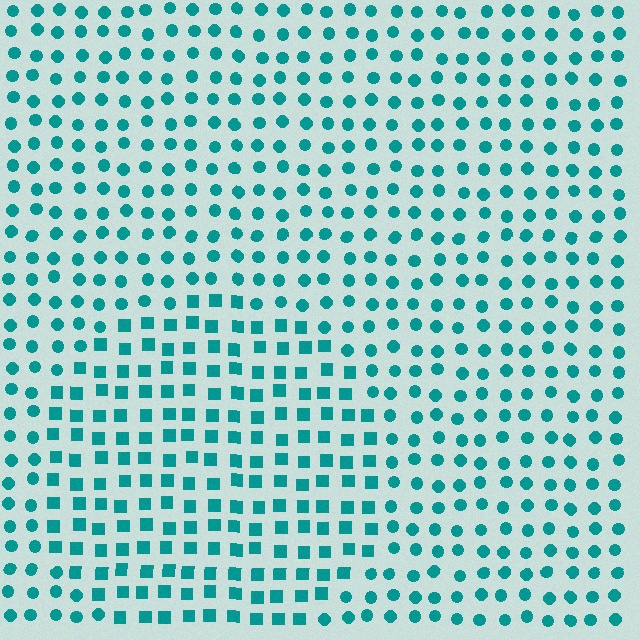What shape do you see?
I see a circle.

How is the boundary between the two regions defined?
The boundary is defined by a change in element shape: squares inside vs. circles outside. All elements share the same color and spacing.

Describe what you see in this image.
The image is filled with small teal elements arranged in a uniform grid. A circle-shaped region contains squares, while the surrounding area contains circles. The boundary is defined purely by the change in element shape.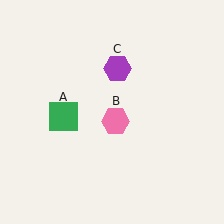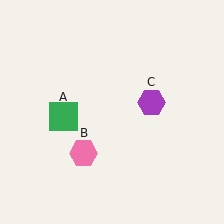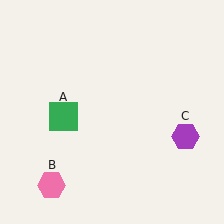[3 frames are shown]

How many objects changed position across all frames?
2 objects changed position: pink hexagon (object B), purple hexagon (object C).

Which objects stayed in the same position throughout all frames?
Green square (object A) remained stationary.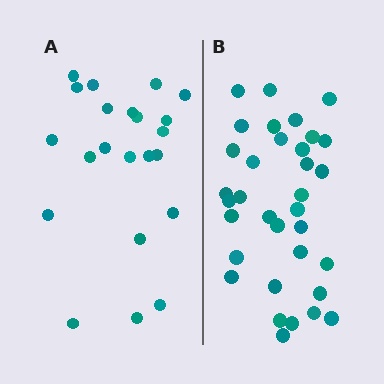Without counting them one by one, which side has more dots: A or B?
Region B (the right region) has more dots.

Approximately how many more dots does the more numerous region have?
Region B has roughly 12 or so more dots than region A.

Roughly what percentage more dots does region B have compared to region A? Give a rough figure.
About 55% more.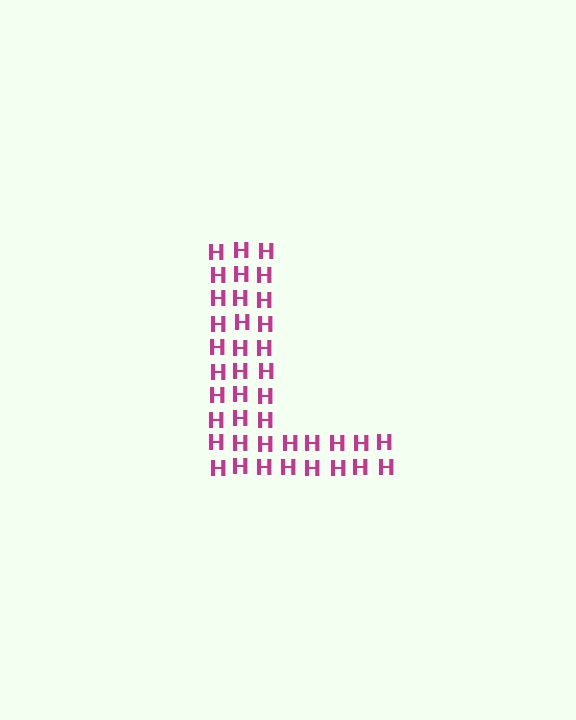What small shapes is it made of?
It is made of small letter H's.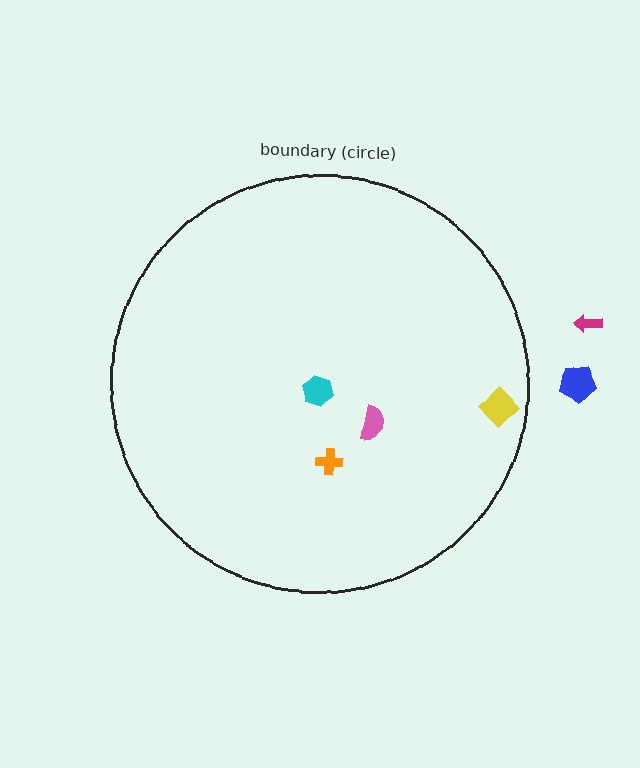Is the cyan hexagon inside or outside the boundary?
Inside.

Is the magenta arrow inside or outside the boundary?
Outside.